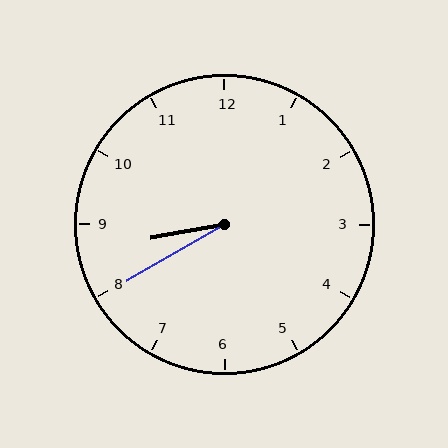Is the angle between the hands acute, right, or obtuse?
It is acute.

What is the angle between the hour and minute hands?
Approximately 20 degrees.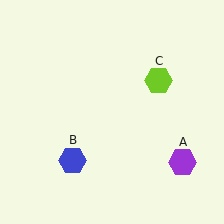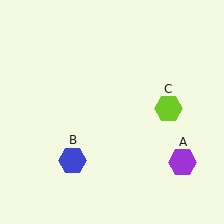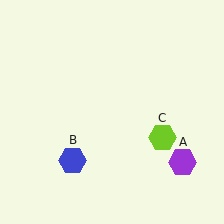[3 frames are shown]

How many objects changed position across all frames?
1 object changed position: lime hexagon (object C).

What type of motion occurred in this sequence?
The lime hexagon (object C) rotated clockwise around the center of the scene.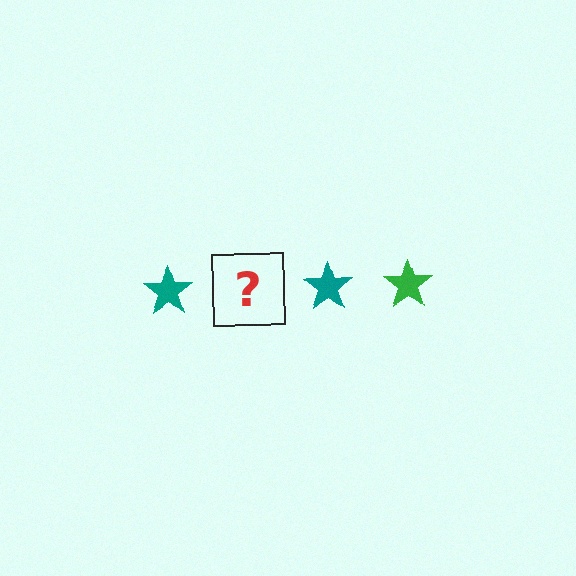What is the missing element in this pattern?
The missing element is a green star.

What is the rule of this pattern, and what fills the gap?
The rule is that the pattern cycles through teal, green stars. The gap should be filled with a green star.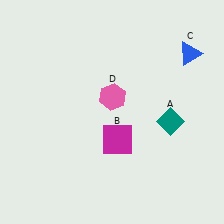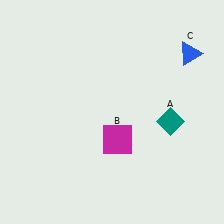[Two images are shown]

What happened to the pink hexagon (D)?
The pink hexagon (D) was removed in Image 2. It was in the top-right area of Image 1.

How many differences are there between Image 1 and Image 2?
There is 1 difference between the two images.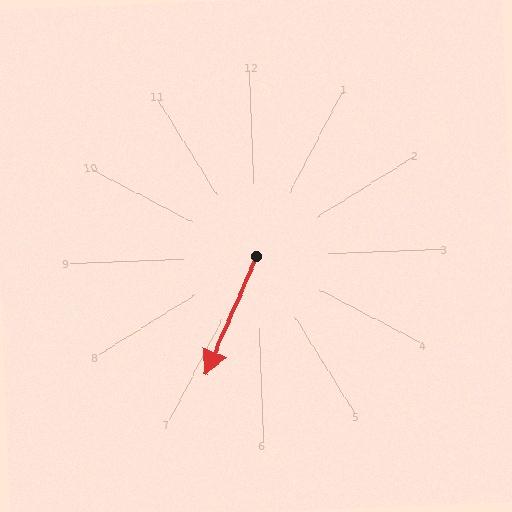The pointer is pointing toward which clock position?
Roughly 7 o'clock.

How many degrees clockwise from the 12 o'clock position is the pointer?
Approximately 205 degrees.